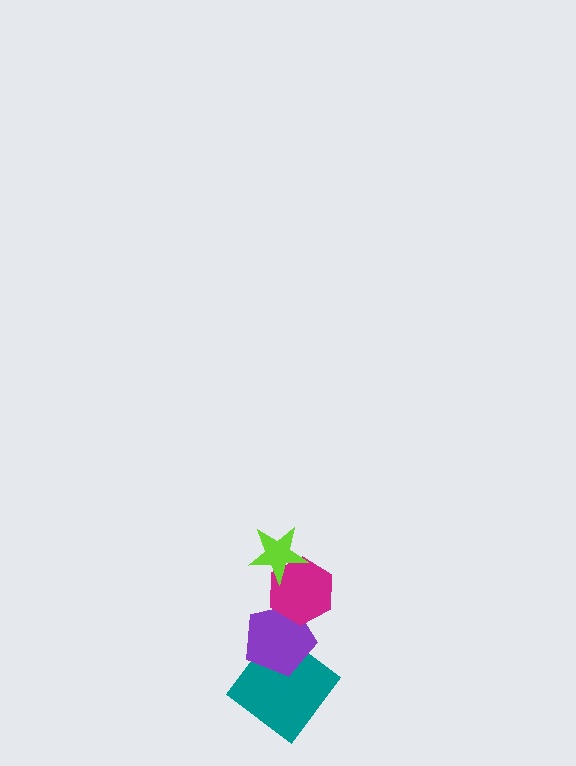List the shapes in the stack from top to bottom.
From top to bottom: the lime star, the magenta hexagon, the purple pentagon, the teal diamond.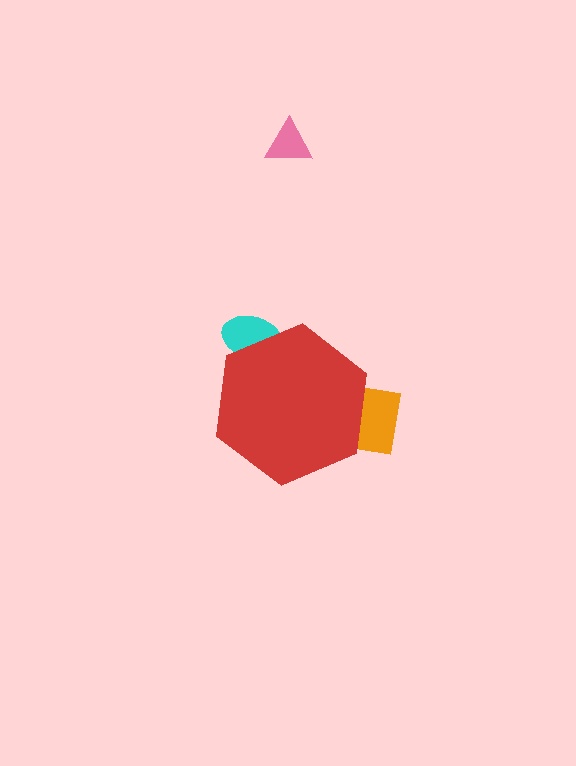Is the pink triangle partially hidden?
No, the pink triangle is fully visible.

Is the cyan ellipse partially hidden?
Yes, the cyan ellipse is partially hidden behind the red hexagon.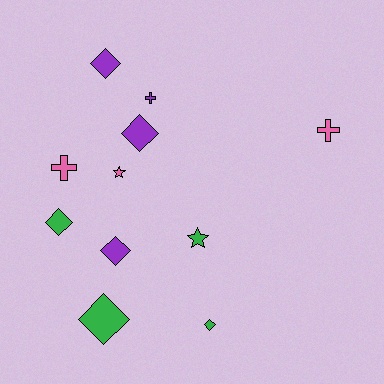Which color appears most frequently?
Purple, with 4 objects.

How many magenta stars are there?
There are no magenta stars.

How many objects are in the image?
There are 11 objects.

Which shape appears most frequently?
Diamond, with 6 objects.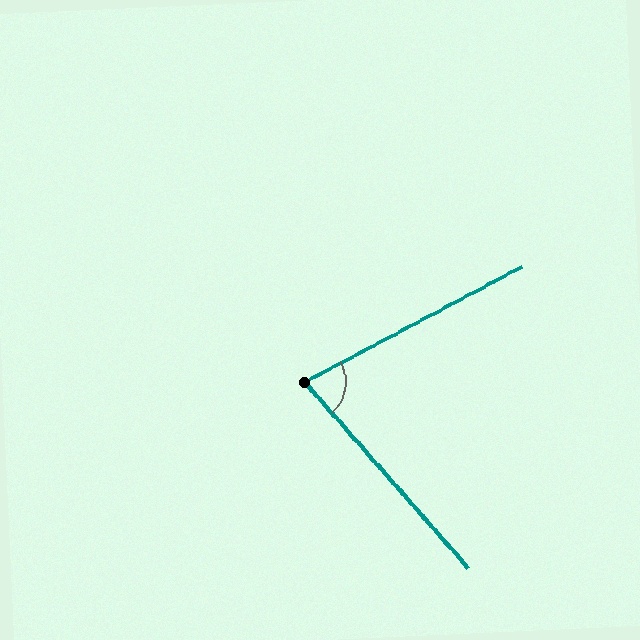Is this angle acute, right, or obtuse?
It is acute.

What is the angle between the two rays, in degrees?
Approximately 77 degrees.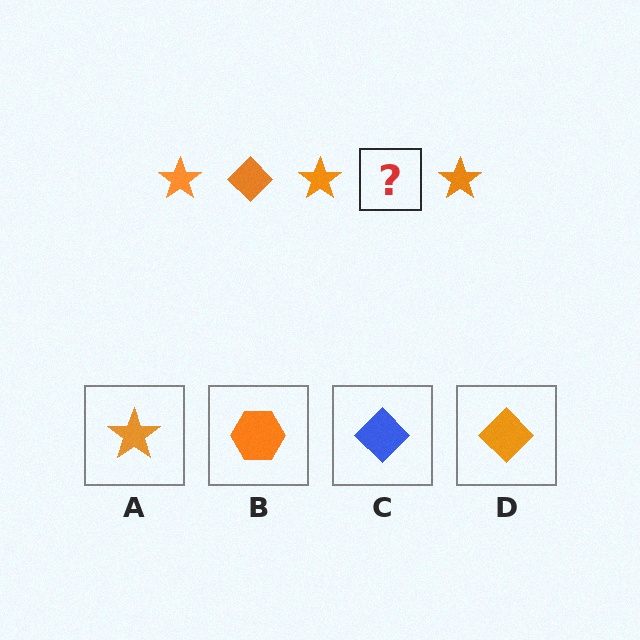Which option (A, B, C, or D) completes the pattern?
D.